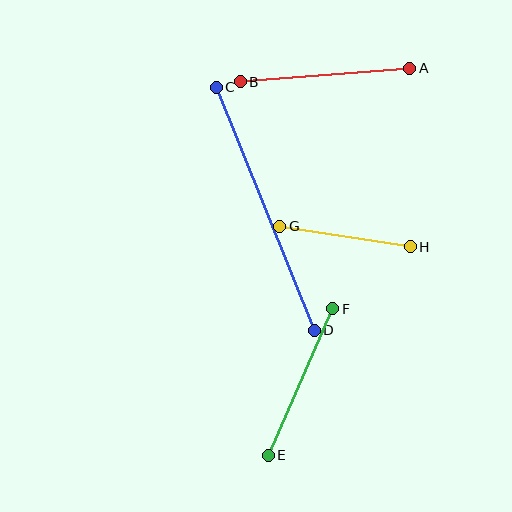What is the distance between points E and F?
The distance is approximately 160 pixels.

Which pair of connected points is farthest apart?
Points C and D are farthest apart.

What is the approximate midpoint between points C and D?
The midpoint is at approximately (265, 209) pixels.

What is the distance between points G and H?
The distance is approximately 132 pixels.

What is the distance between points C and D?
The distance is approximately 262 pixels.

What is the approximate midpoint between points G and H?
The midpoint is at approximately (345, 236) pixels.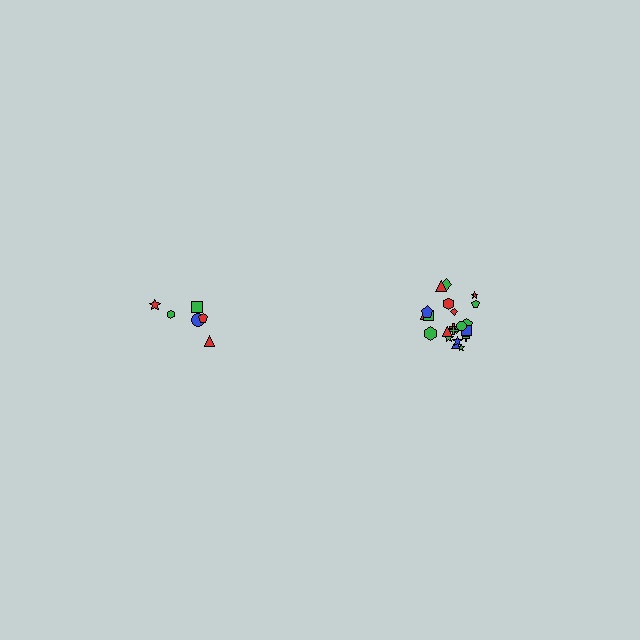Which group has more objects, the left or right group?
The right group.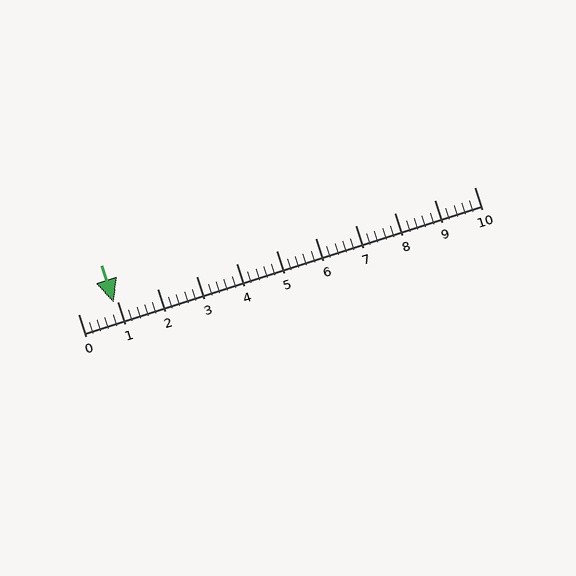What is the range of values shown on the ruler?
The ruler shows values from 0 to 10.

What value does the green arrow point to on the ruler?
The green arrow points to approximately 0.9.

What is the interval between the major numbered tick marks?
The major tick marks are spaced 1 units apart.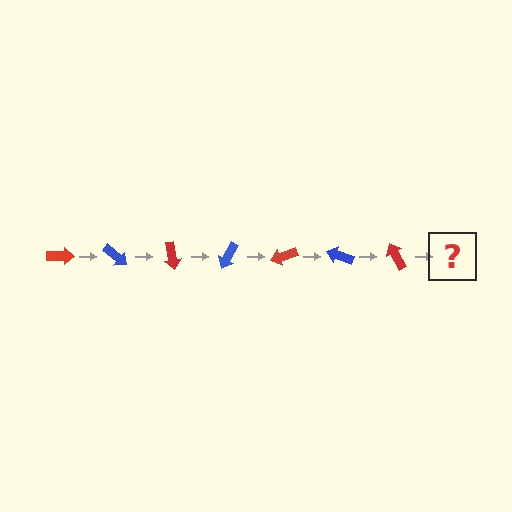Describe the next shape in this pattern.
It should be a blue arrow, rotated 280 degrees from the start.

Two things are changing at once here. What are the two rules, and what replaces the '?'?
The two rules are that it rotates 40 degrees each step and the color cycles through red and blue. The '?' should be a blue arrow, rotated 280 degrees from the start.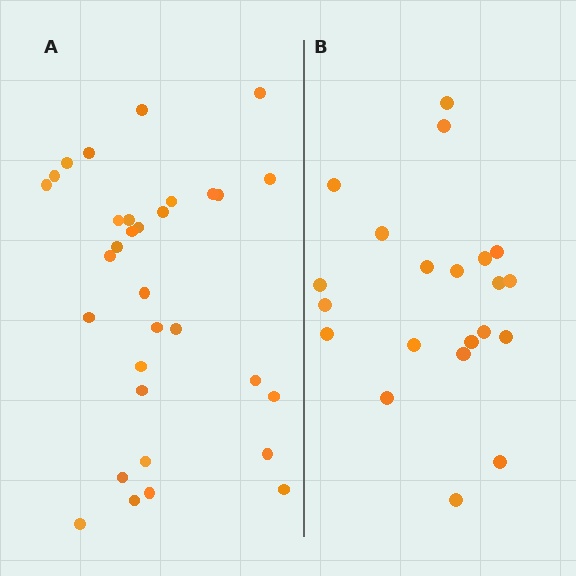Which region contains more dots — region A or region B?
Region A (the left region) has more dots.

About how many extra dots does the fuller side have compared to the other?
Region A has roughly 12 or so more dots than region B.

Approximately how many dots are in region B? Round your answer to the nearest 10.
About 20 dots. (The exact count is 21, which rounds to 20.)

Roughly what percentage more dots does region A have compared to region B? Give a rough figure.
About 50% more.